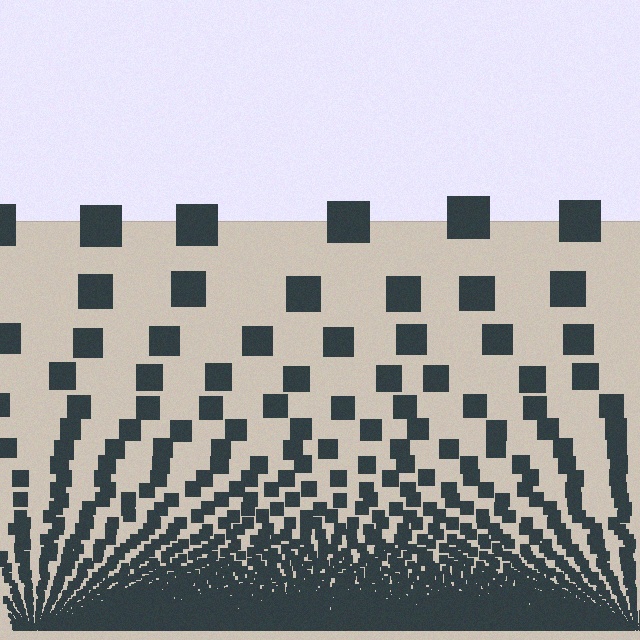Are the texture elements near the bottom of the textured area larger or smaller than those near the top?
Smaller. The gradient is inverted — elements near the bottom are smaller and denser.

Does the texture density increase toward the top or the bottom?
Density increases toward the bottom.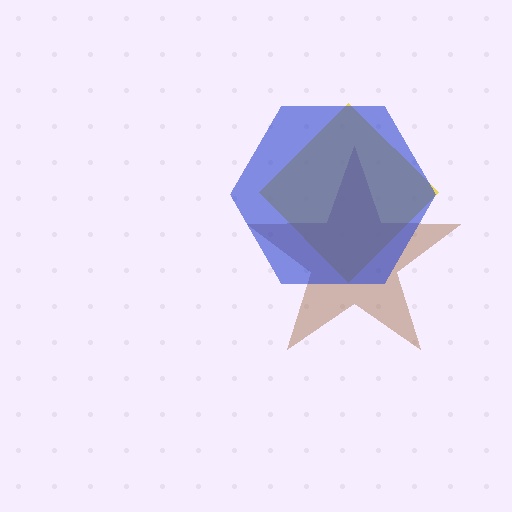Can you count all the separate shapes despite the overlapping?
Yes, there are 3 separate shapes.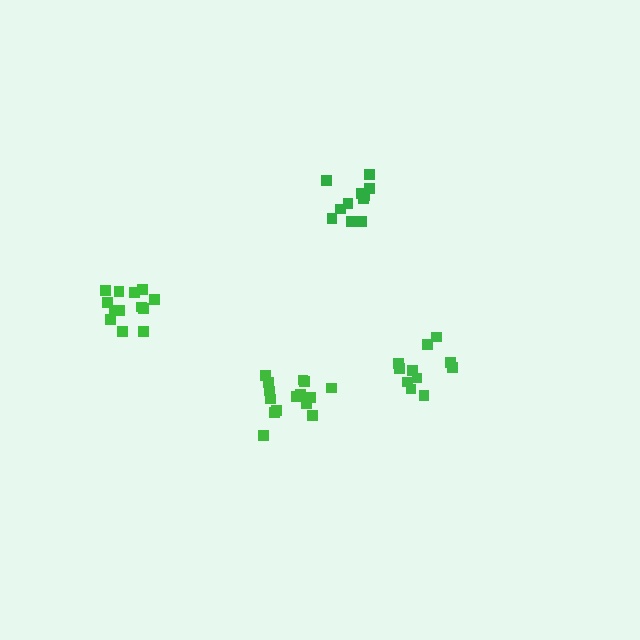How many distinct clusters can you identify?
There are 4 distinct clusters.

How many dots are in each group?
Group 1: 15 dots, Group 2: 11 dots, Group 3: 11 dots, Group 4: 13 dots (50 total).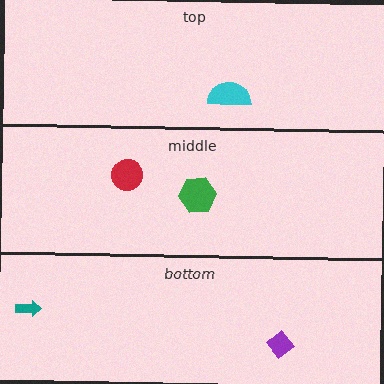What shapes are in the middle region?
The red circle, the green hexagon.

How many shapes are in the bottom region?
2.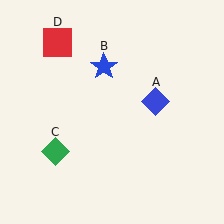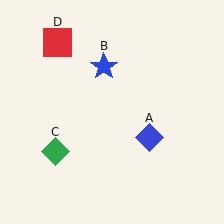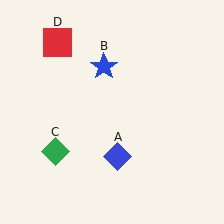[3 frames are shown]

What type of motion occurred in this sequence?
The blue diamond (object A) rotated clockwise around the center of the scene.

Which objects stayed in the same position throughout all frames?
Blue star (object B) and green diamond (object C) and red square (object D) remained stationary.